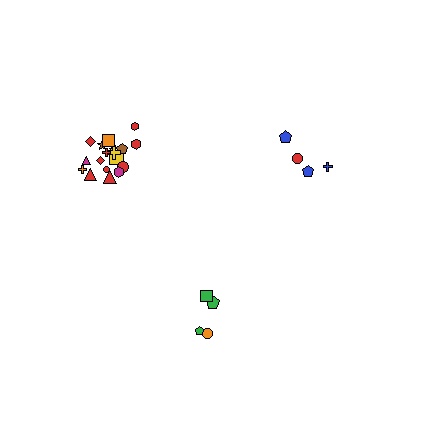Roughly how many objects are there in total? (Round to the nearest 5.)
Roughly 25 objects in total.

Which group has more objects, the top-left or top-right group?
The top-left group.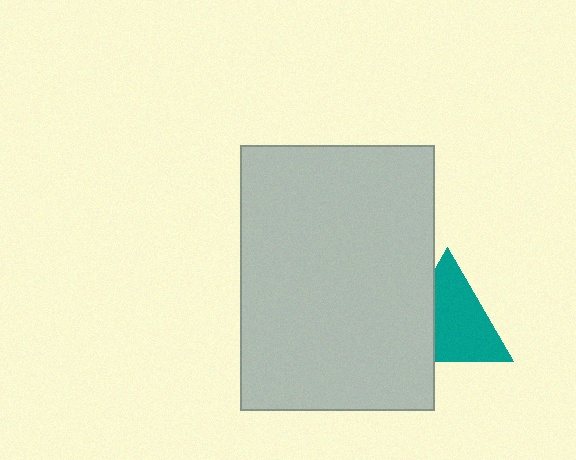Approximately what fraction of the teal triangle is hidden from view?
Roughly 33% of the teal triangle is hidden behind the light gray rectangle.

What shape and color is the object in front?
The object in front is a light gray rectangle.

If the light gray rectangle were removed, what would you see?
You would see the complete teal triangle.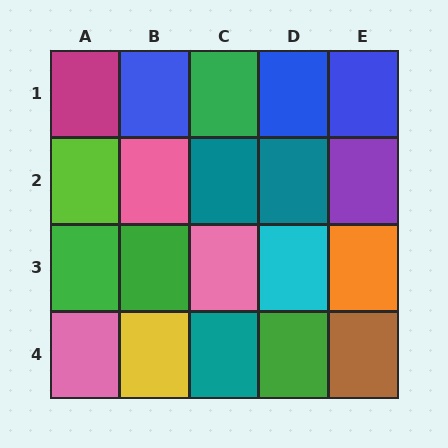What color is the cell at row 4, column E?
Brown.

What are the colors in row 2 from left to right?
Lime, pink, teal, teal, purple.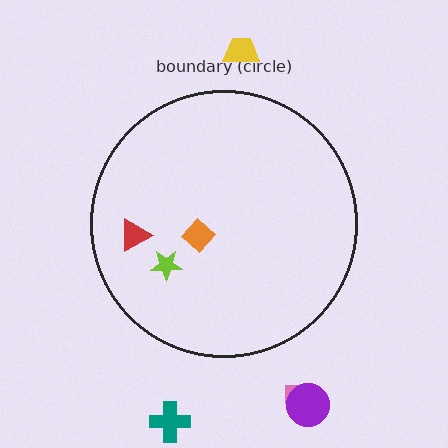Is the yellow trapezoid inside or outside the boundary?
Outside.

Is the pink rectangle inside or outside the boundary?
Outside.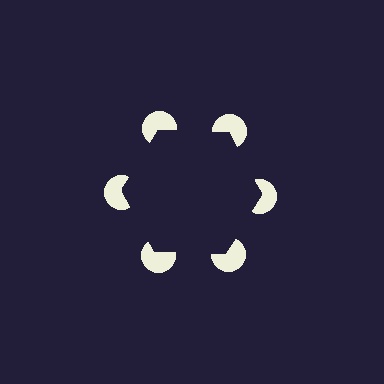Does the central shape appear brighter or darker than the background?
It typically appears slightly darker than the background, even though no actual brightness change is drawn.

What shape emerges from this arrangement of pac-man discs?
An illusory hexagon — its edges are inferred from the aligned wedge cuts in the pac-man discs, not physically drawn.